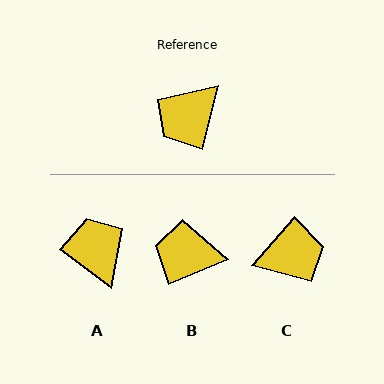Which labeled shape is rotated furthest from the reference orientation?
C, about 152 degrees away.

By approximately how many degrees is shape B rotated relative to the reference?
Approximately 54 degrees clockwise.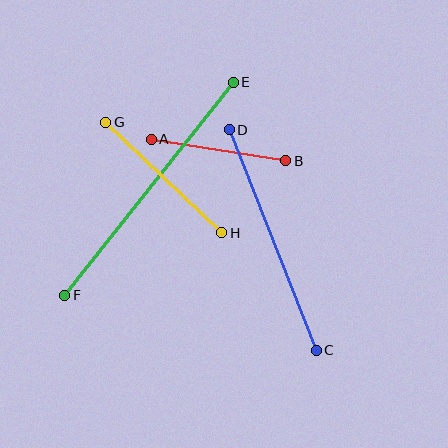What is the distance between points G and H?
The distance is approximately 160 pixels.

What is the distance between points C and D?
The distance is approximately 237 pixels.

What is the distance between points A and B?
The distance is approximately 136 pixels.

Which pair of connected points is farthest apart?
Points E and F are farthest apart.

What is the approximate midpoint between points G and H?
The midpoint is at approximately (164, 177) pixels.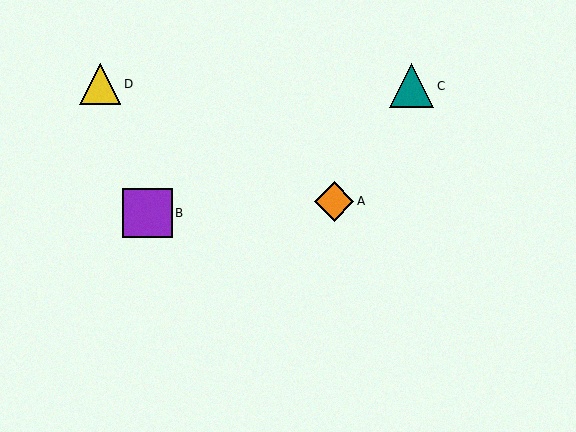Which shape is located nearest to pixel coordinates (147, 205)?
The purple square (labeled B) at (147, 213) is nearest to that location.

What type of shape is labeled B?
Shape B is a purple square.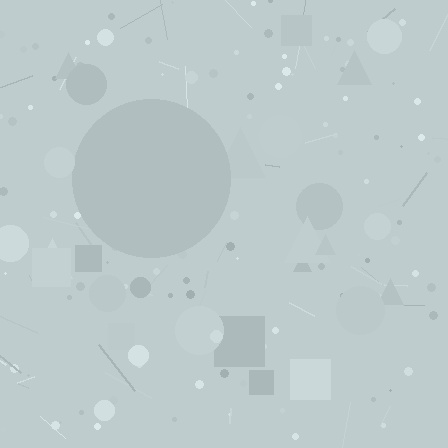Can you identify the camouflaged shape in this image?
The camouflaged shape is a circle.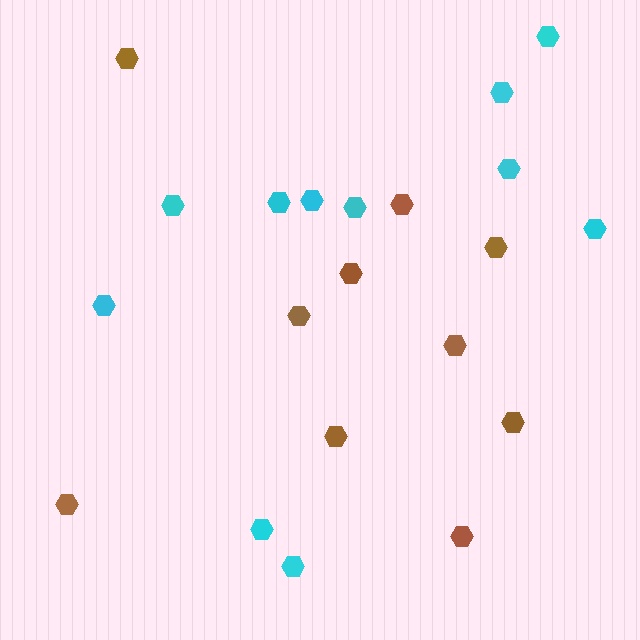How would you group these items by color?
There are 2 groups: one group of brown hexagons (10) and one group of cyan hexagons (11).